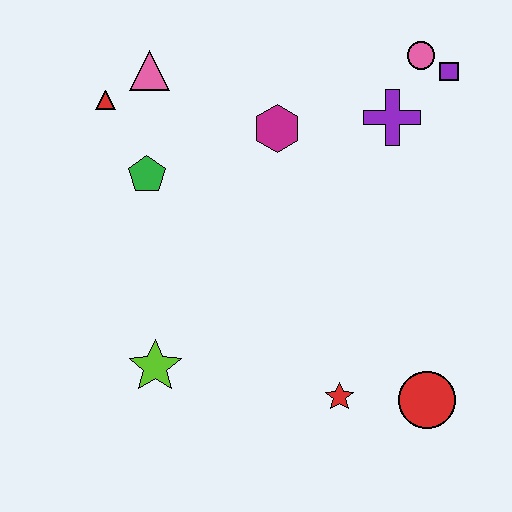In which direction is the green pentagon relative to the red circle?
The green pentagon is to the left of the red circle.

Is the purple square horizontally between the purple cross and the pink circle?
No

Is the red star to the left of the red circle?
Yes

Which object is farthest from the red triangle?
The red circle is farthest from the red triangle.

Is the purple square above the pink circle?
No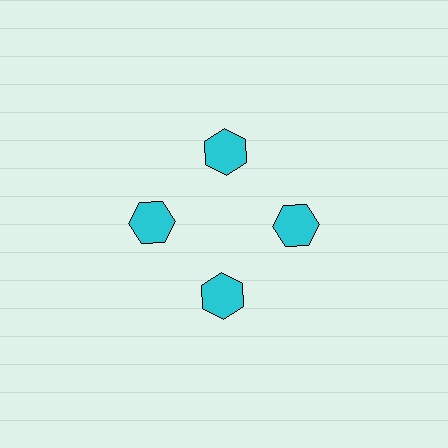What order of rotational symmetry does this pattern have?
This pattern has 4-fold rotational symmetry.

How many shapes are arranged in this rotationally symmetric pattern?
There are 4 shapes, arranged in 4 groups of 1.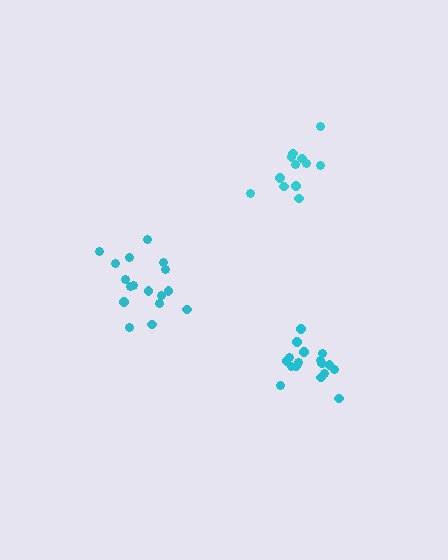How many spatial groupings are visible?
There are 3 spatial groupings.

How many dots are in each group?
Group 1: 17 dots, Group 2: 12 dots, Group 3: 17 dots (46 total).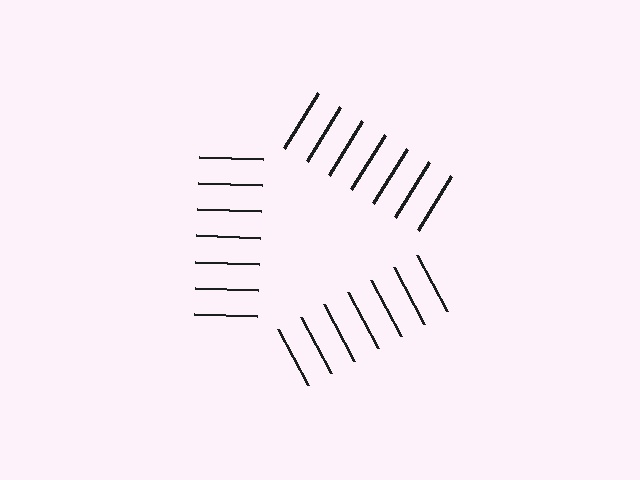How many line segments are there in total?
21 — 7 along each of the 3 edges.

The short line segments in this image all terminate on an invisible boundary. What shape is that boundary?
An illusory triangle — the line segments terminate on its edges but no continuous stroke is drawn.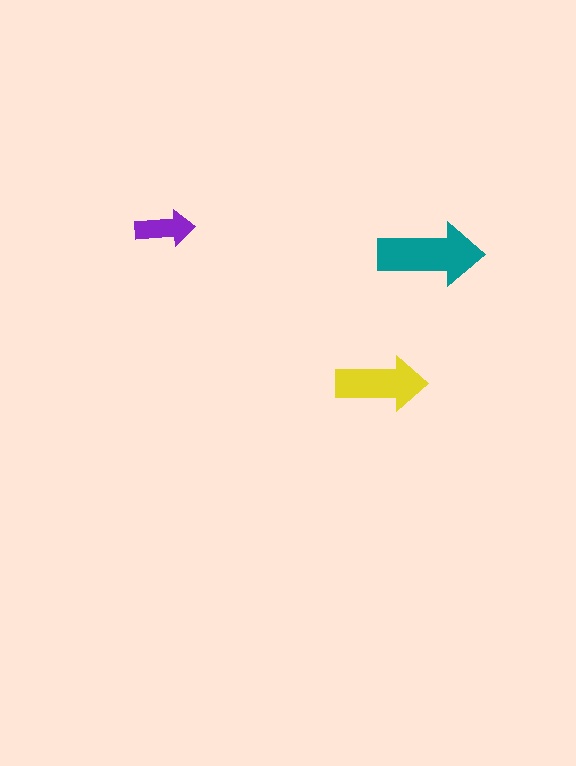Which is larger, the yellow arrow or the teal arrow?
The teal one.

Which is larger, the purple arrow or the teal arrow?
The teal one.